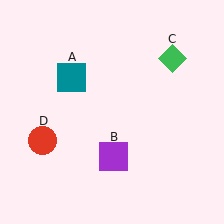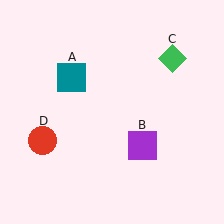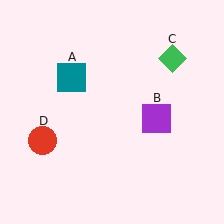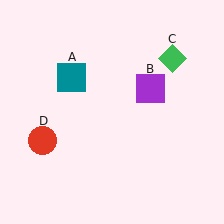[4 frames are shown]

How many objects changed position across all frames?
1 object changed position: purple square (object B).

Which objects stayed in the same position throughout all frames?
Teal square (object A) and green diamond (object C) and red circle (object D) remained stationary.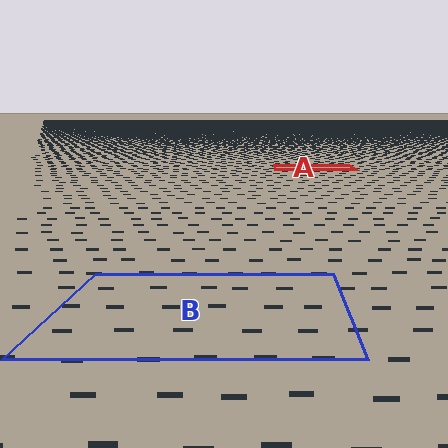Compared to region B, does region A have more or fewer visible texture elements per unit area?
Region A has more texture elements per unit area — they are packed more densely because it is farther away.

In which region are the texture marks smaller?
The texture marks are smaller in region A, because it is farther away.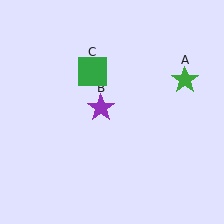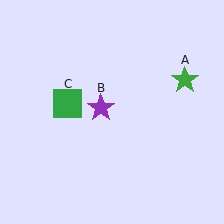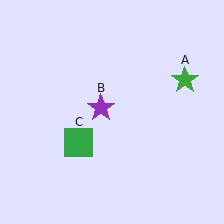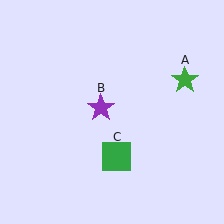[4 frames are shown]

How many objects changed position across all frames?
1 object changed position: green square (object C).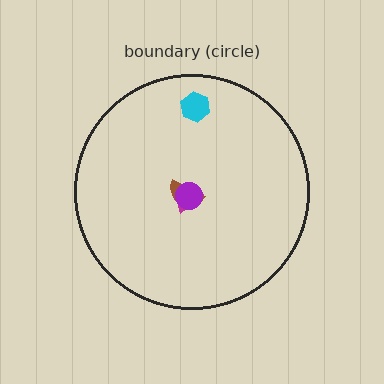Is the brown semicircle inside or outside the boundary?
Inside.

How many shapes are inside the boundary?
4 inside, 0 outside.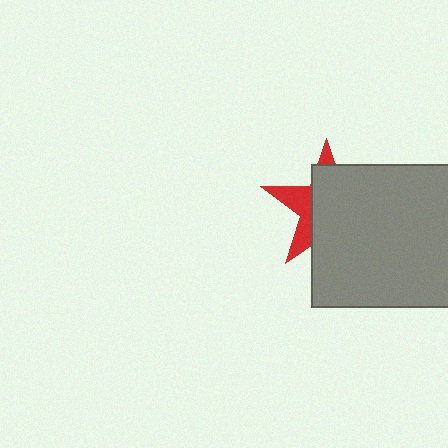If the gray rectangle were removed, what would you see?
You would see the complete red star.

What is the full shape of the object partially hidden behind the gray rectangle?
The partially hidden object is a red star.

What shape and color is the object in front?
The object in front is a gray rectangle.